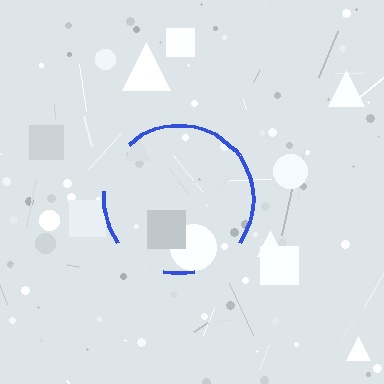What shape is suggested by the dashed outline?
The dashed outline suggests a circle.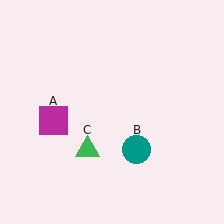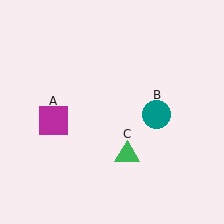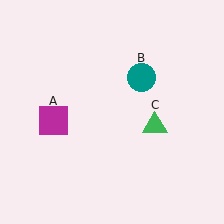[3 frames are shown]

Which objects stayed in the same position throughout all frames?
Magenta square (object A) remained stationary.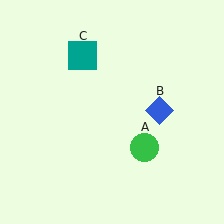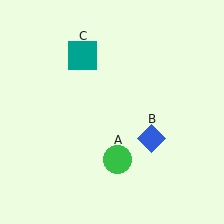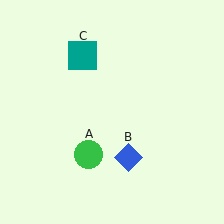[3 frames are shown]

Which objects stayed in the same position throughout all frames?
Teal square (object C) remained stationary.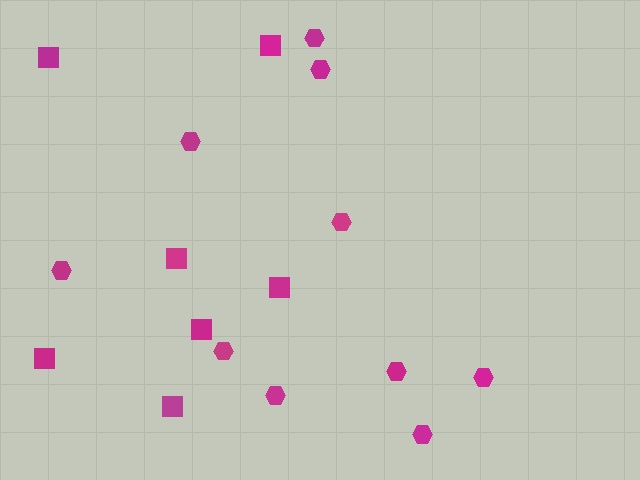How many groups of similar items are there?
There are 2 groups: one group of hexagons (10) and one group of squares (7).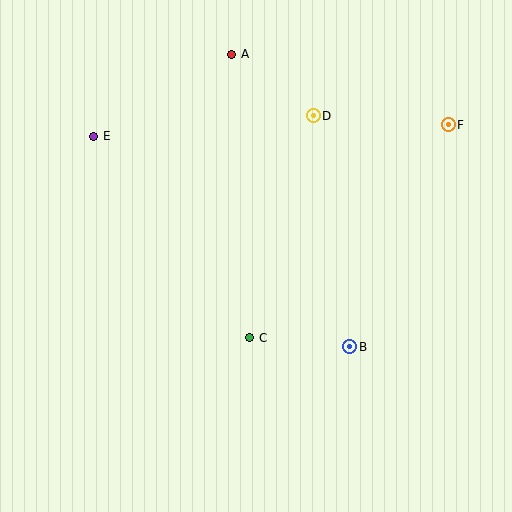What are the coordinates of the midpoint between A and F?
The midpoint between A and F is at (340, 89).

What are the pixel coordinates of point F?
Point F is at (448, 125).